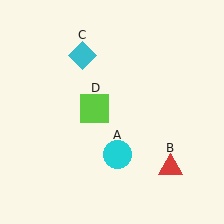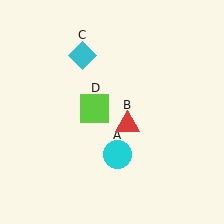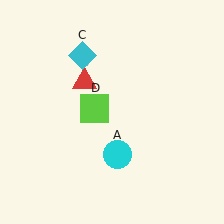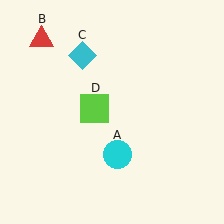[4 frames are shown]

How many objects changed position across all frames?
1 object changed position: red triangle (object B).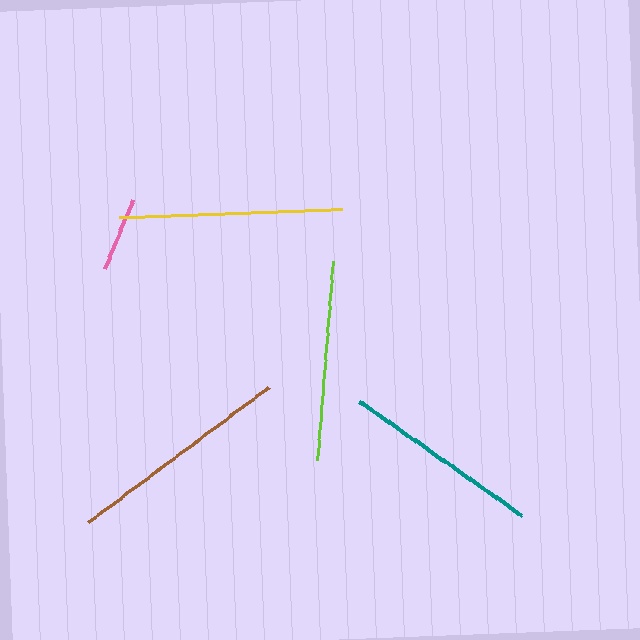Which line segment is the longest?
The brown line is the longest at approximately 225 pixels.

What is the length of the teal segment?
The teal segment is approximately 198 pixels long.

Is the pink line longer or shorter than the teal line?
The teal line is longer than the pink line.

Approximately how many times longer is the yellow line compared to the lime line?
The yellow line is approximately 1.1 times the length of the lime line.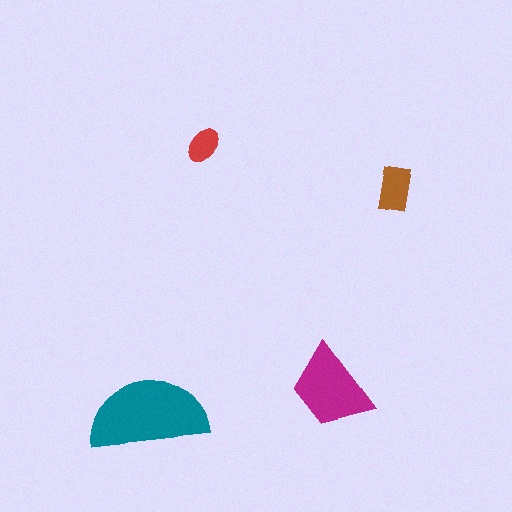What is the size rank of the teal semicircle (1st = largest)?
1st.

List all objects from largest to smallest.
The teal semicircle, the magenta trapezoid, the brown rectangle, the red ellipse.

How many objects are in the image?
There are 4 objects in the image.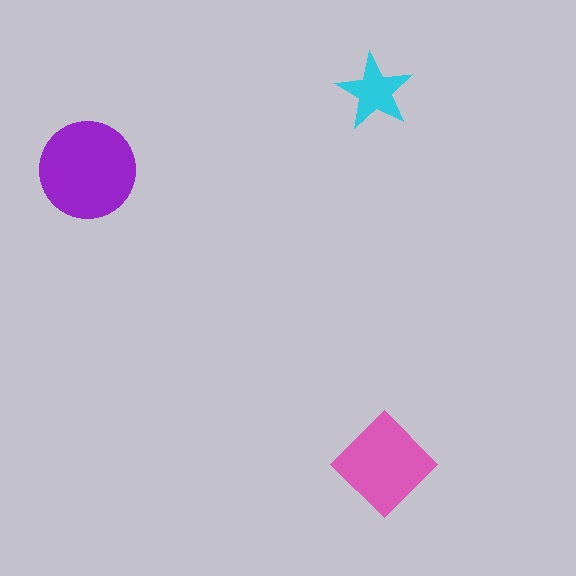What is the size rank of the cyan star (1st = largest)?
3rd.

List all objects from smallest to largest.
The cyan star, the pink diamond, the purple circle.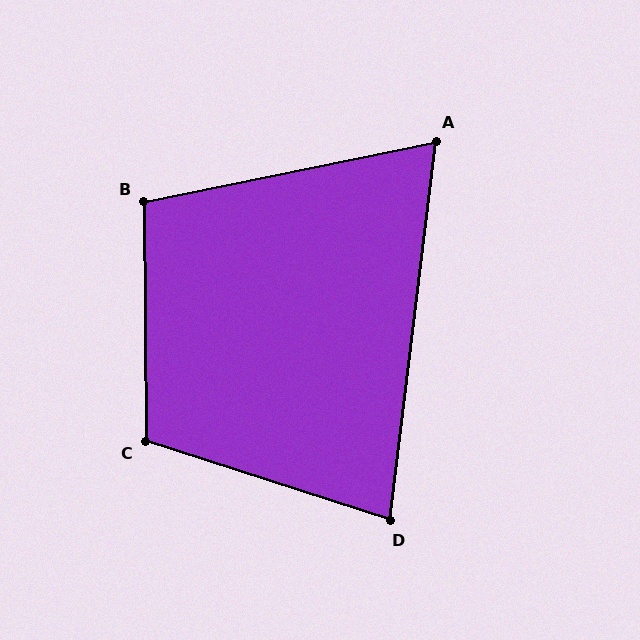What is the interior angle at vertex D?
Approximately 79 degrees (acute).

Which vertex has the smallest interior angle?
A, at approximately 72 degrees.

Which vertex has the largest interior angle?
C, at approximately 108 degrees.